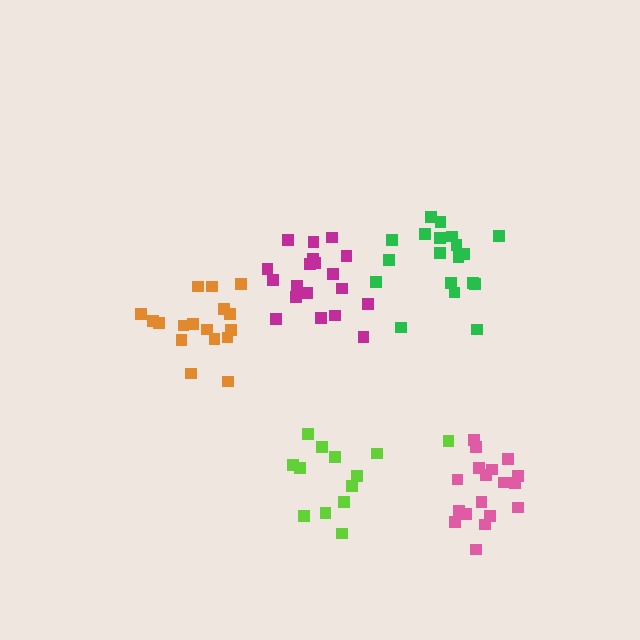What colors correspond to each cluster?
The clusters are colored: pink, magenta, lime, orange, green.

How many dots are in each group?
Group 1: 18 dots, Group 2: 19 dots, Group 3: 13 dots, Group 4: 17 dots, Group 5: 19 dots (86 total).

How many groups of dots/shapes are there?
There are 5 groups.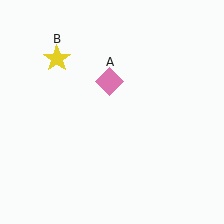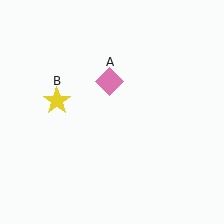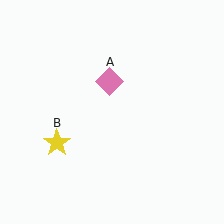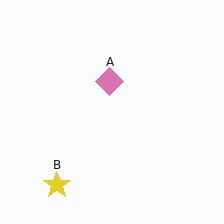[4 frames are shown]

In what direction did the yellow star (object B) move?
The yellow star (object B) moved down.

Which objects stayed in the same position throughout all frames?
Pink diamond (object A) remained stationary.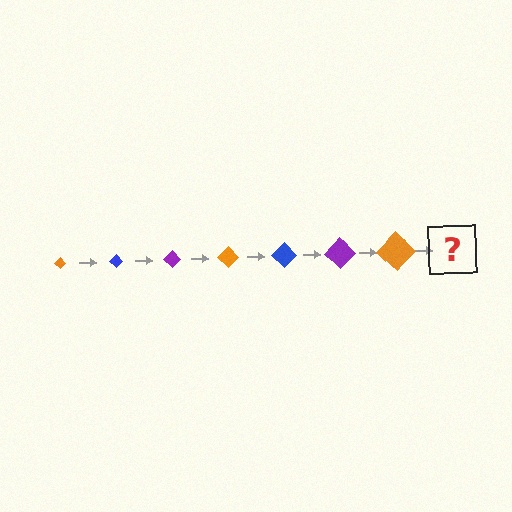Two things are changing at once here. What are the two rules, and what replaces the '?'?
The two rules are that the diamond grows larger each step and the color cycles through orange, blue, and purple. The '?' should be a blue diamond, larger than the previous one.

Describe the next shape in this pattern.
It should be a blue diamond, larger than the previous one.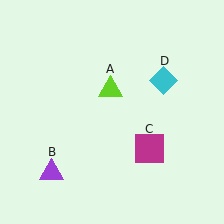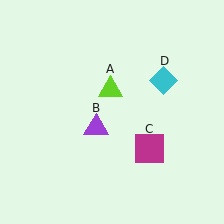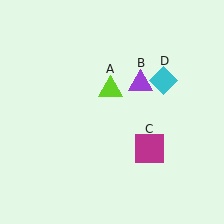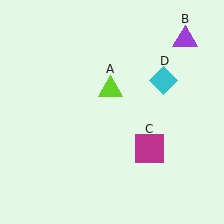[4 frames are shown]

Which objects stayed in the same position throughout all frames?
Lime triangle (object A) and magenta square (object C) and cyan diamond (object D) remained stationary.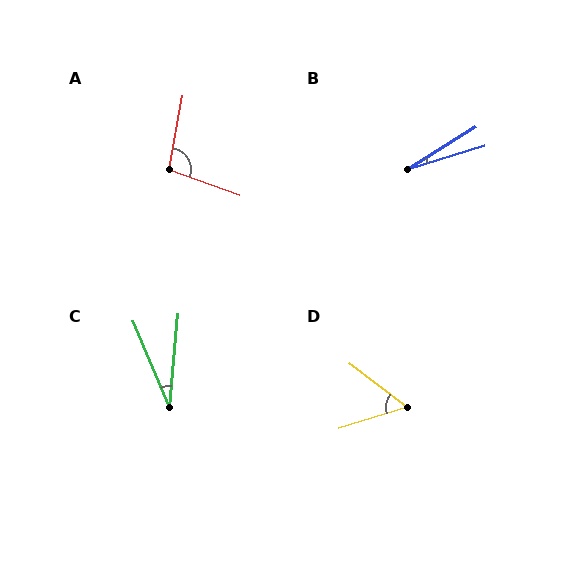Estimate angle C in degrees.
Approximately 28 degrees.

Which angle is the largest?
A, at approximately 99 degrees.